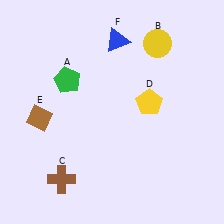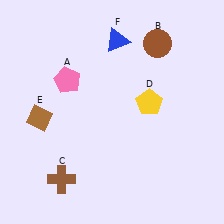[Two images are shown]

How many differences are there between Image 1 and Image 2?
There are 2 differences between the two images.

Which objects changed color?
A changed from green to pink. B changed from yellow to brown.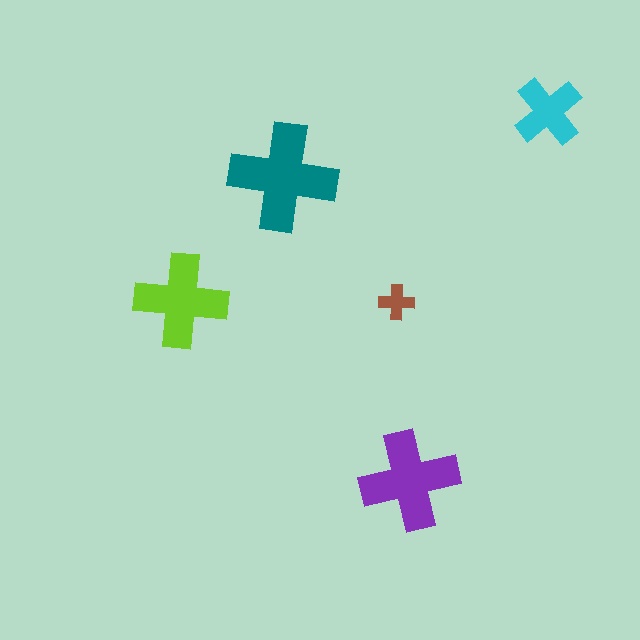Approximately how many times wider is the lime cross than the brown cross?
About 2.5 times wider.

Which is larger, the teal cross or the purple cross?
The teal one.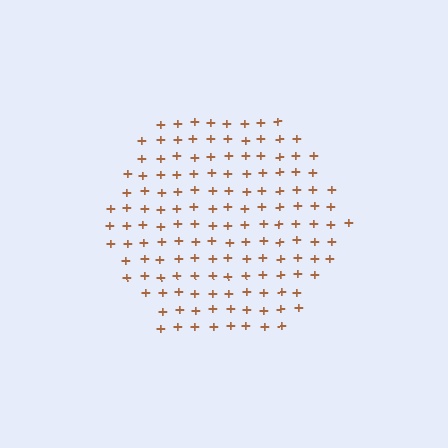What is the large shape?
The large shape is a hexagon.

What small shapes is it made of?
It is made of small plus signs.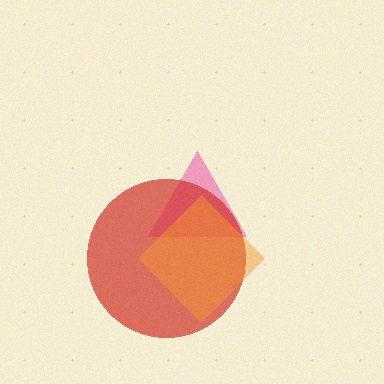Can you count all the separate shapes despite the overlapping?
Yes, there are 3 separate shapes.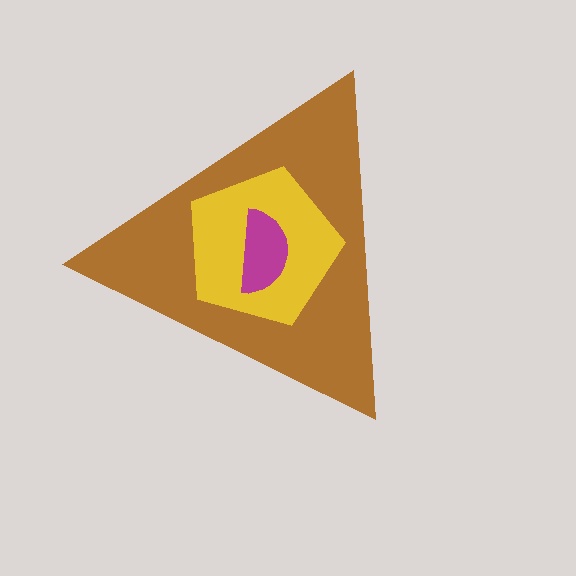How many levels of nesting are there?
3.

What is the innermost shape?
The magenta semicircle.